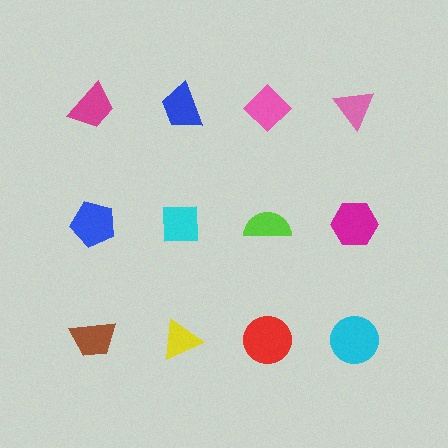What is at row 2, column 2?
A cyan square.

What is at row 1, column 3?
A pink diamond.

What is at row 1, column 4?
A pink triangle.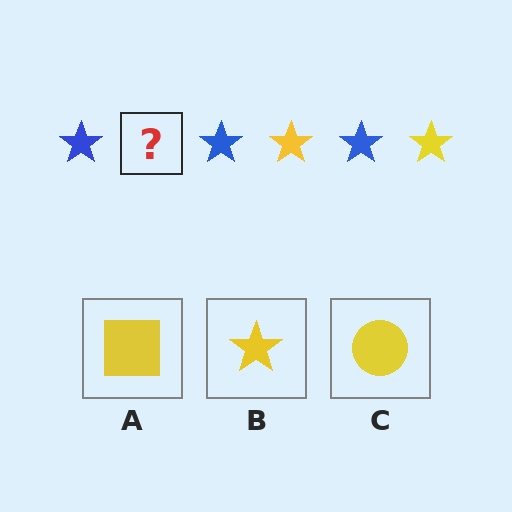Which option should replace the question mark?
Option B.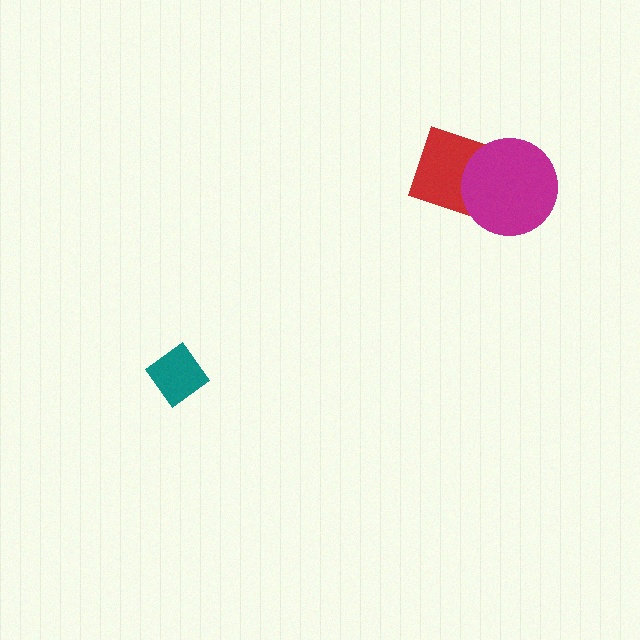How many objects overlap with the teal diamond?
0 objects overlap with the teal diamond.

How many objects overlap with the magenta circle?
1 object overlaps with the magenta circle.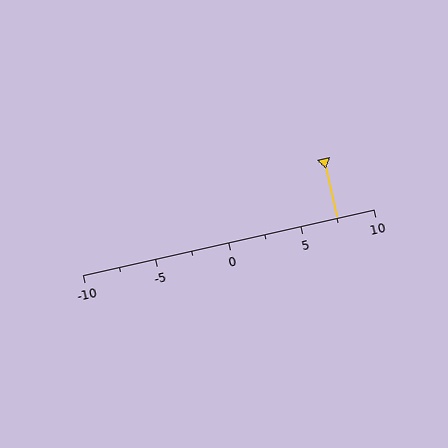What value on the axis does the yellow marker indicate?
The marker indicates approximately 7.5.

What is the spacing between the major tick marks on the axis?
The major ticks are spaced 5 apart.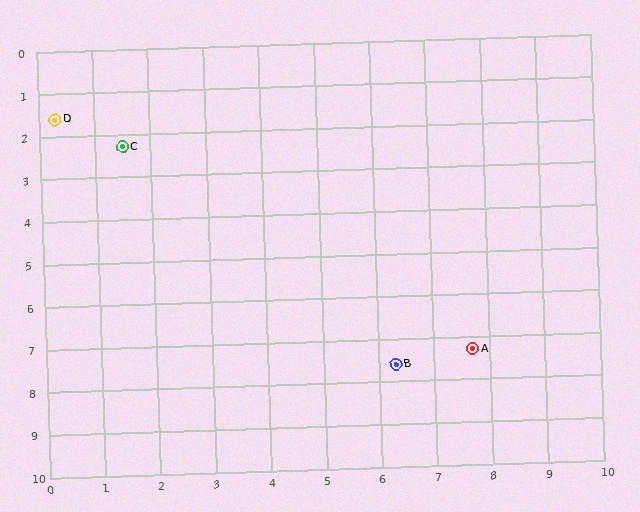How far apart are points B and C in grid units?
Points B and C are about 7.2 grid units apart.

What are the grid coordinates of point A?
Point A is at approximately (7.7, 7.3).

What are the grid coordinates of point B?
Point B is at approximately (6.3, 7.6).